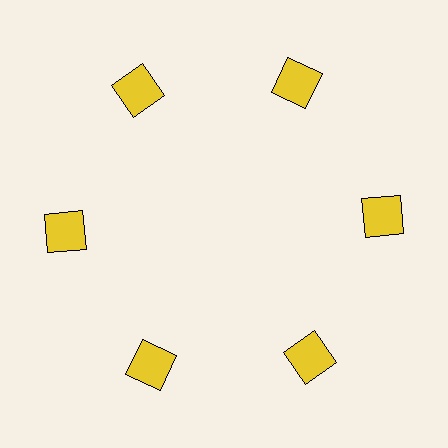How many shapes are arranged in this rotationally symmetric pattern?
There are 6 shapes, arranged in 6 groups of 1.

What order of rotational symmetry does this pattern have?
This pattern has 6-fold rotational symmetry.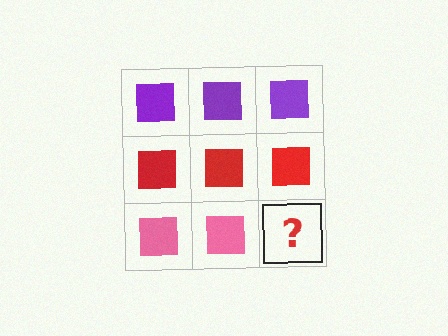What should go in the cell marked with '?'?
The missing cell should contain a pink square.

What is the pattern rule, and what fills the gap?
The rule is that each row has a consistent color. The gap should be filled with a pink square.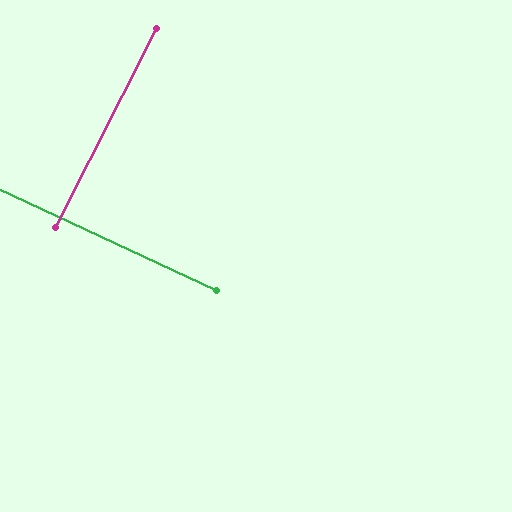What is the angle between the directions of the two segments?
Approximately 88 degrees.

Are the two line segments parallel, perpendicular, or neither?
Perpendicular — they meet at approximately 88°.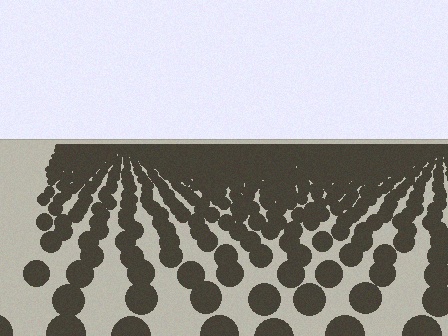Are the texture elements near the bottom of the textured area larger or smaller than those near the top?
Larger. Near the bottom, elements are closer to the viewer and appear at a bigger on-screen size.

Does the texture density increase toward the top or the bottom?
Density increases toward the top.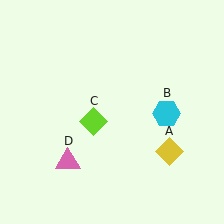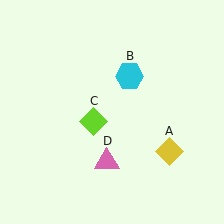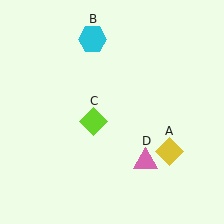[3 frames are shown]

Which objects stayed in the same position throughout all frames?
Yellow diamond (object A) and lime diamond (object C) remained stationary.